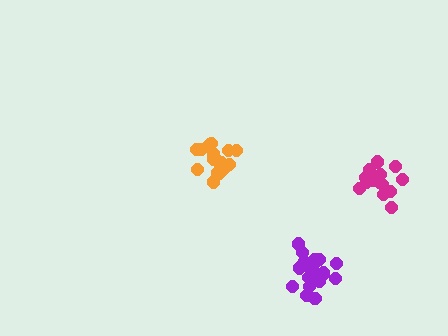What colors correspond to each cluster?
The clusters are colored: orange, purple, magenta.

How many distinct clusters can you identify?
There are 3 distinct clusters.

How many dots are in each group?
Group 1: 20 dots, Group 2: 20 dots, Group 3: 15 dots (55 total).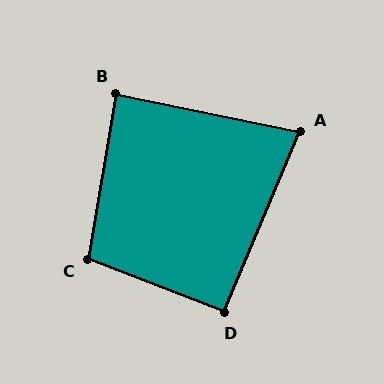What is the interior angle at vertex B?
Approximately 88 degrees (approximately right).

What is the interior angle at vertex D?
Approximately 92 degrees (approximately right).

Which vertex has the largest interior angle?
C, at approximately 101 degrees.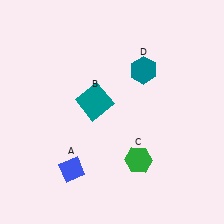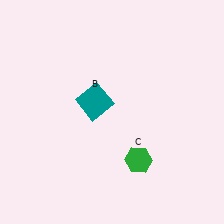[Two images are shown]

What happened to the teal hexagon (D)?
The teal hexagon (D) was removed in Image 2. It was in the top-right area of Image 1.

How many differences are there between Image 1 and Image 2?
There are 2 differences between the two images.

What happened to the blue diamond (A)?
The blue diamond (A) was removed in Image 2. It was in the bottom-left area of Image 1.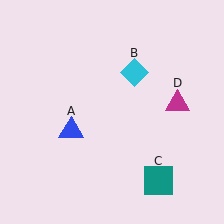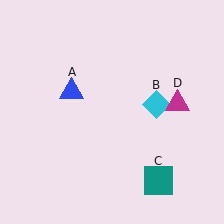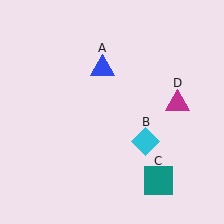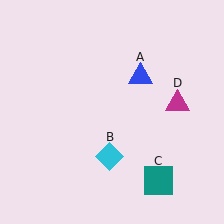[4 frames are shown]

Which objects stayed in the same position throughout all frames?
Teal square (object C) and magenta triangle (object D) remained stationary.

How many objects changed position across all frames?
2 objects changed position: blue triangle (object A), cyan diamond (object B).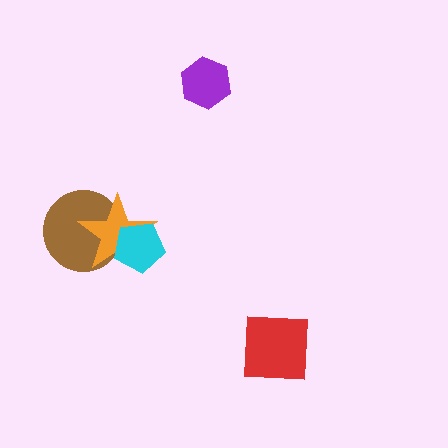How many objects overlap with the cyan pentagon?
2 objects overlap with the cyan pentagon.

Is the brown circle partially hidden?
Yes, it is partially covered by another shape.